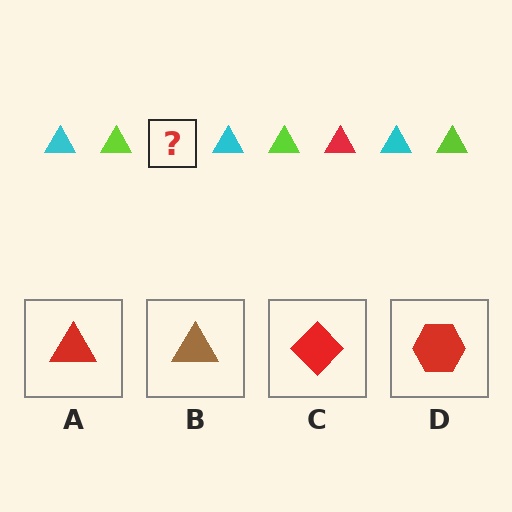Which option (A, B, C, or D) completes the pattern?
A.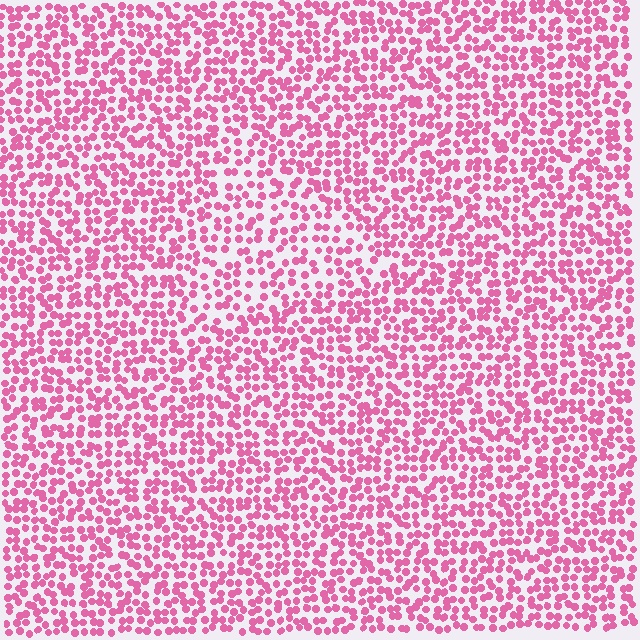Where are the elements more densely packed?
The elements are more densely packed outside the triangle boundary.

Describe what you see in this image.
The image contains small pink elements arranged at two different densities. A triangle-shaped region is visible where the elements are less densely packed than the surrounding area.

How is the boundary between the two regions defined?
The boundary is defined by a change in element density (approximately 1.4x ratio). All elements are the same color, size, and shape.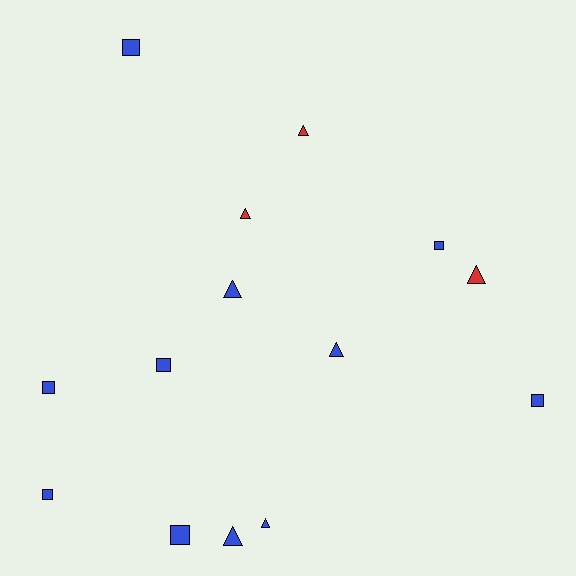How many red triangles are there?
There are 3 red triangles.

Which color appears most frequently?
Blue, with 11 objects.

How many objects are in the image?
There are 14 objects.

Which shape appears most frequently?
Triangle, with 7 objects.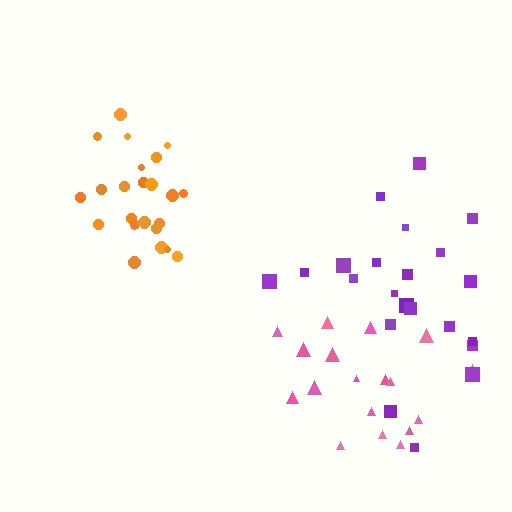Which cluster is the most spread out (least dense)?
Purple.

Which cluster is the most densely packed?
Orange.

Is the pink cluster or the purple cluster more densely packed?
Pink.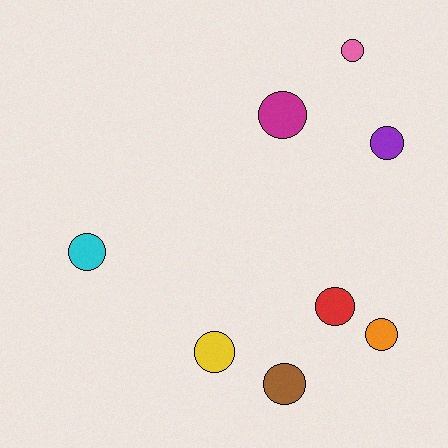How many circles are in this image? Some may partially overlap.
There are 8 circles.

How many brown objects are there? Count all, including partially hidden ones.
There is 1 brown object.